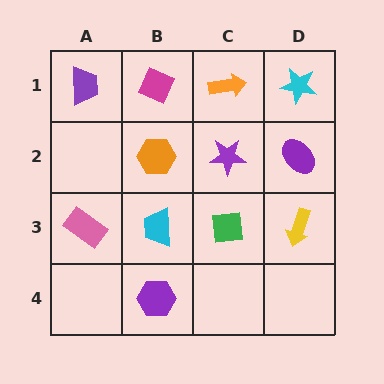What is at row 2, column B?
An orange hexagon.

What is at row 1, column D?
A cyan star.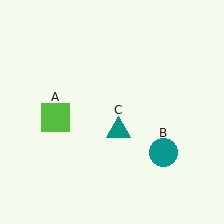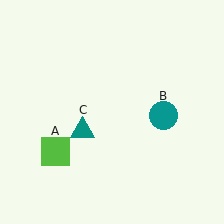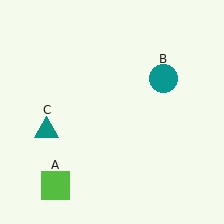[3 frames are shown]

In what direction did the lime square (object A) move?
The lime square (object A) moved down.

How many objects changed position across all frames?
3 objects changed position: lime square (object A), teal circle (object B), teal triangle (object C).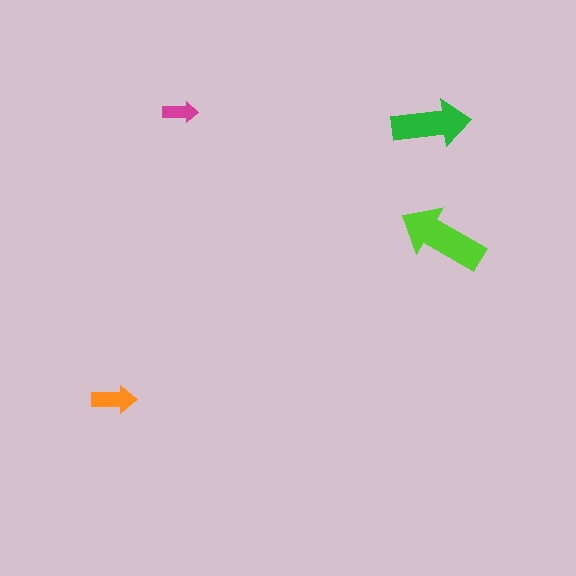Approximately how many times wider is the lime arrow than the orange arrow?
About 2 times wider.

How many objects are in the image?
There are 4 objects in the image.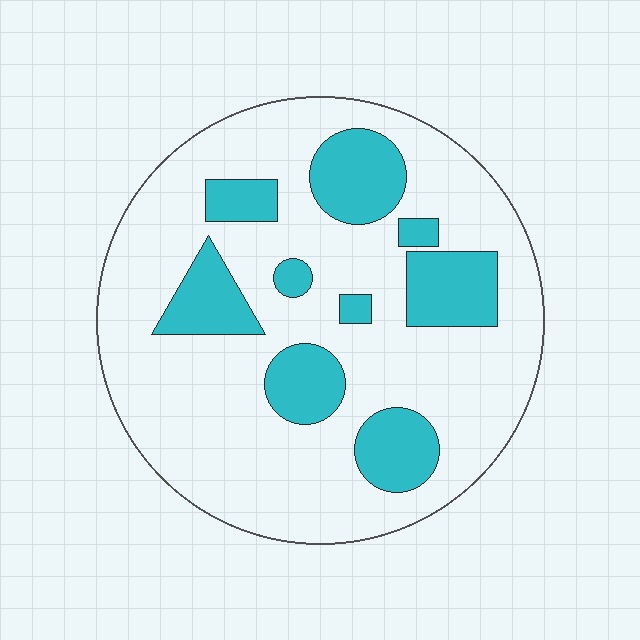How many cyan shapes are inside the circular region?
9.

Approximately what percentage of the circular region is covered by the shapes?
Approximately 25%.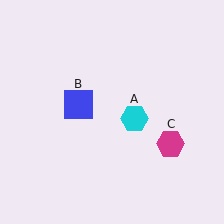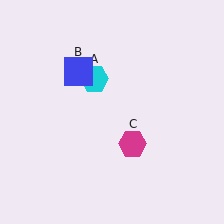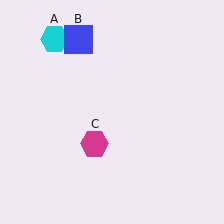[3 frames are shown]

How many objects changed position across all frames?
3 objects changed position: cyan hexagon (object A), blue square (object B), magenta hexagon (object C).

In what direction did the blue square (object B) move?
The blue square (object B) moved up.